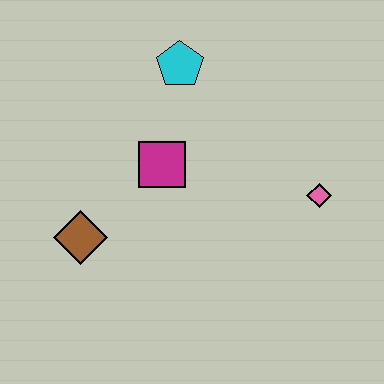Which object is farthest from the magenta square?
The pink diamond is farthest from the magenta square.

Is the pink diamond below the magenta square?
Yes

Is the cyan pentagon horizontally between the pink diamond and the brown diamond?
Yes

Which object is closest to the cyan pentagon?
The magenta square is closest to the cyan pentagon.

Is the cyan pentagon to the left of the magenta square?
No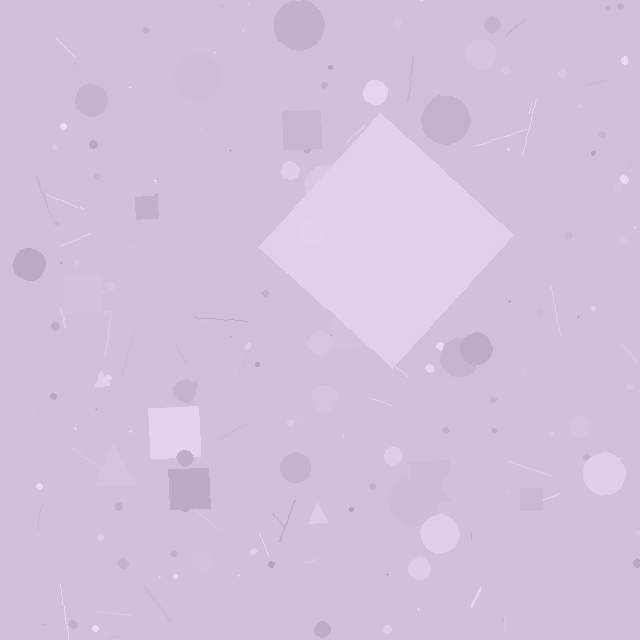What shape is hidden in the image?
A diamond is hidden in the image.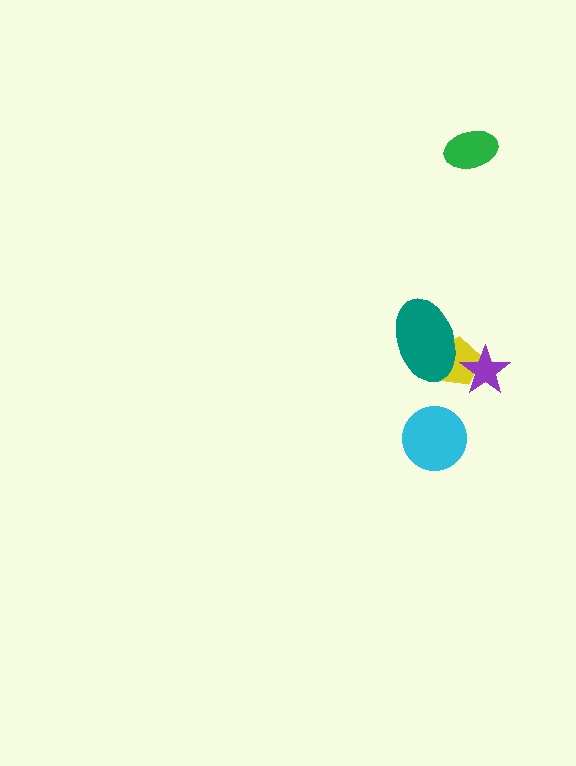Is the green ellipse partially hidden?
No, no other shape covers it.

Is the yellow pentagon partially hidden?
Yes, it is partially covered by another shape.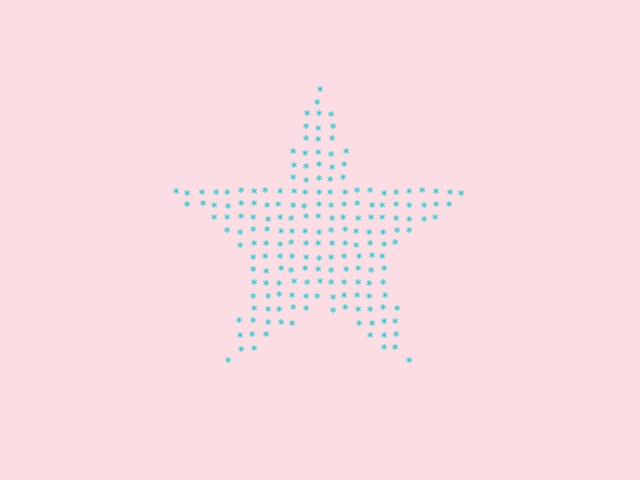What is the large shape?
The large shape is a star.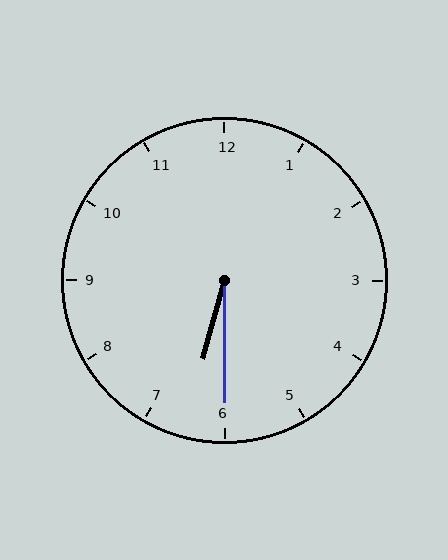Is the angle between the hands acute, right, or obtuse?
It is acute.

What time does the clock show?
6:30.